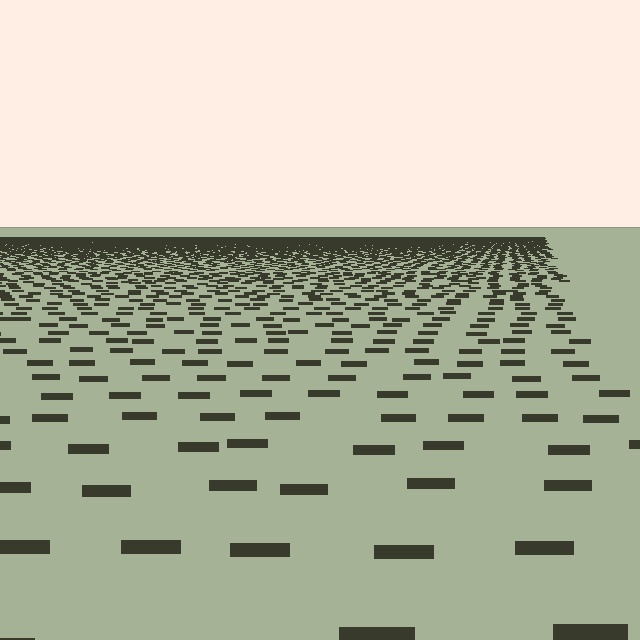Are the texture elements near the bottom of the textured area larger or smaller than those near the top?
Larger. Near the bottom, elements are closer to the viewer and appear at a bigger on-screen size.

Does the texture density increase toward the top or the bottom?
Density increases toward the top.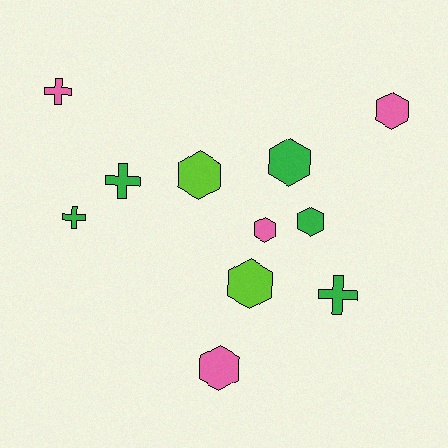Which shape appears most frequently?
Hexagon, with 7 objects.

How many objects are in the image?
There are 11 objects.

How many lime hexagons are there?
There are 2 lime hexagons.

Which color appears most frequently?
Green, with 5 objects.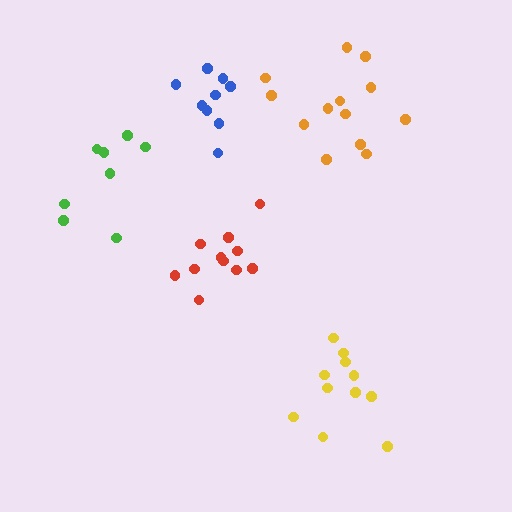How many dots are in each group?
Group 1: 9 dots, Group 2: 13 dots, Group 3: 11 dots, Group 4: 11 dots, Group 5: 8 dots (52 total).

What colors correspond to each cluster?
The clusters are colored: blue, orange, red, yellow, green.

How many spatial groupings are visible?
There are 5 spatial groupings.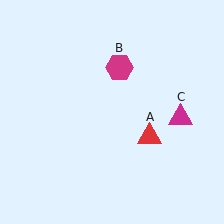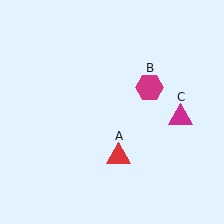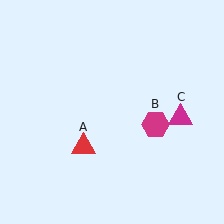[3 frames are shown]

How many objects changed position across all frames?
2 objects changed position: red triangle (object A), magenta hexagon (object B).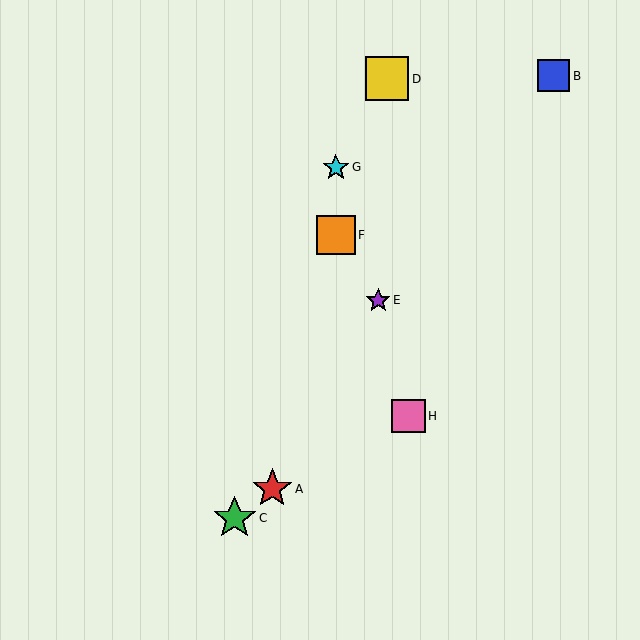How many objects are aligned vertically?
2 objects (F, G) are aligned vertically.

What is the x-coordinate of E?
Object E is at x≈378.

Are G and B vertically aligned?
No, G is at x≈336 and B is at x≈553.